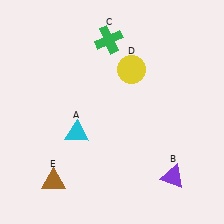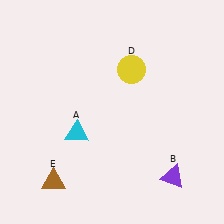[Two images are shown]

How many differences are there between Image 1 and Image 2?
There is 1 difference between the two images.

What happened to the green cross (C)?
The green cross (C) was removed in Image 2. It was in the top-left area of Image 1.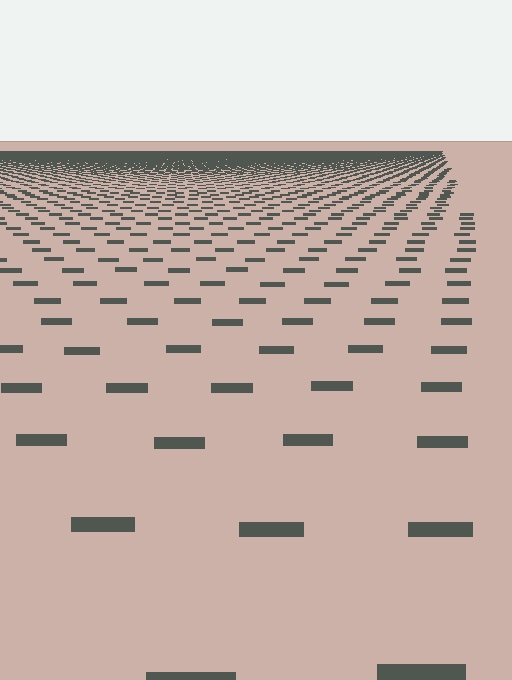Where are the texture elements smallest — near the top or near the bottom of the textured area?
Near the top.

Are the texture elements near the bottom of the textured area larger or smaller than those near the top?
Larger. Near the bottom, elements are closer to the viewer and appear at a bigger on-screen size.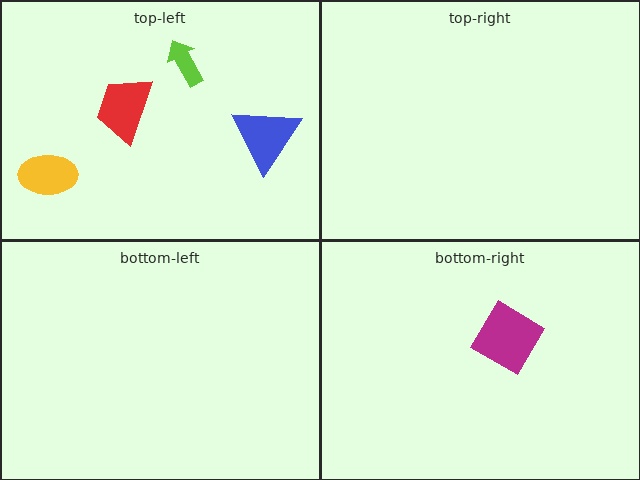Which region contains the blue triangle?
The top-left region.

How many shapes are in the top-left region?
4.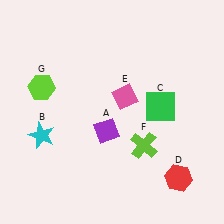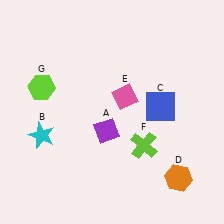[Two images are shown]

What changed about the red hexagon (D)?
In Image 1, D is red. In Image 2, it changed to orange.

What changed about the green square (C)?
In Image 1, C is green. In Image 2, it changed to blue.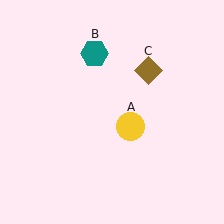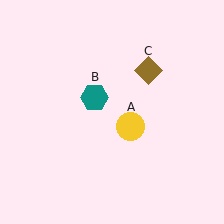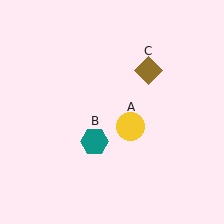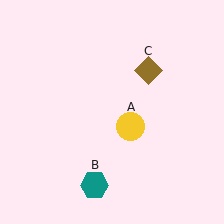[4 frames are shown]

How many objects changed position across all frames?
1 object changed position: teal hexagon (object B).